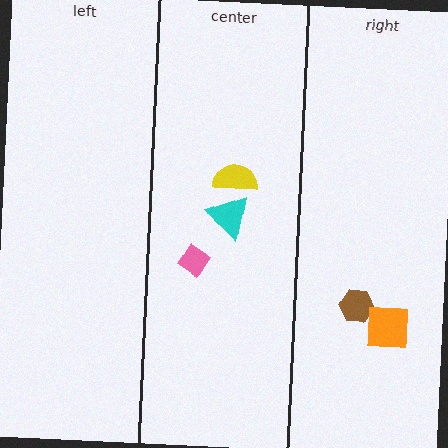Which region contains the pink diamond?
The center region.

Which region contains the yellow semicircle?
The center region.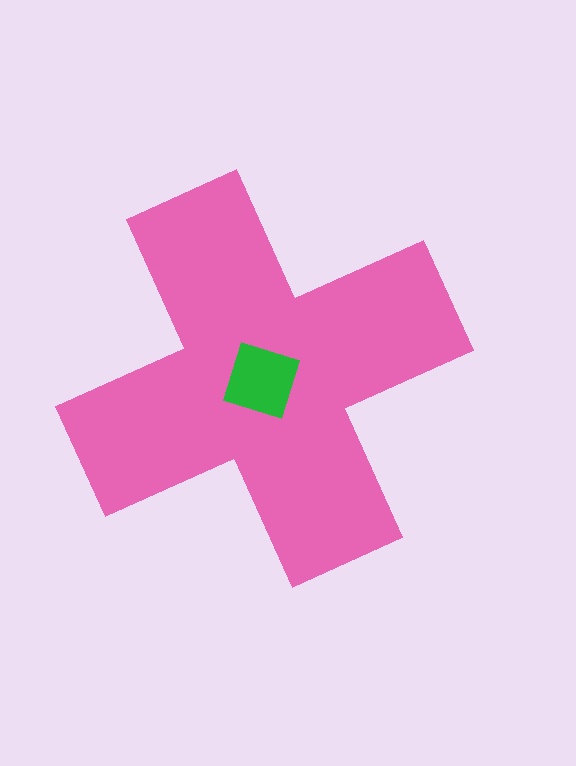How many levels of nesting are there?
2.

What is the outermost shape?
The pink cross.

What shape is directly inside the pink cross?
The green square.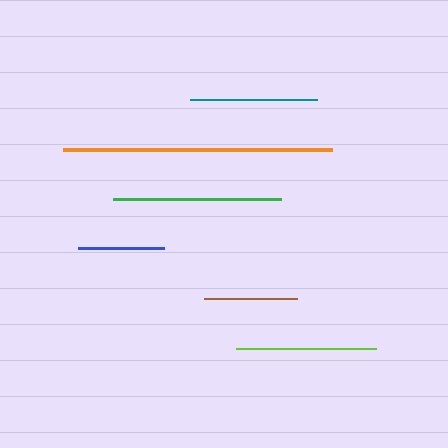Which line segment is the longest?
The orange line is the longest at approximately 269 pixels.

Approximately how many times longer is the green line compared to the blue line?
The green line is approximately 1.9 times the length of the blue line.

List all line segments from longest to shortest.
From longest to shortest: orange, green, lime, teal, brown, blue.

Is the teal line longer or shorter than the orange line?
The orange line is longer than the teal line.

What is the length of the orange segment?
The orange segment is approximately 269 pixels long.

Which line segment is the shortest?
The blue line is the shortest at approximately 87 pixels.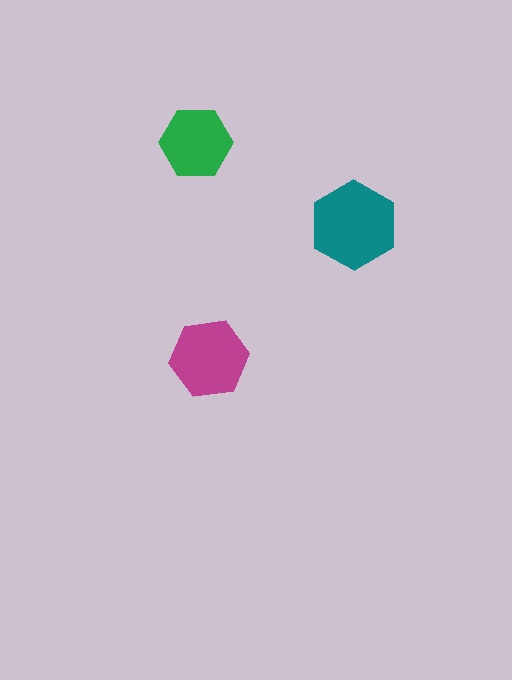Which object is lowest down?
The magenta hexagon is bottommost.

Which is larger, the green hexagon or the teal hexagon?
The teal one.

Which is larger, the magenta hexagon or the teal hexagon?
The teal one.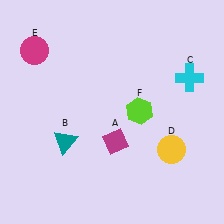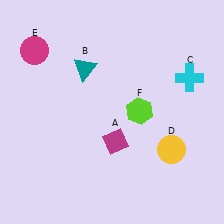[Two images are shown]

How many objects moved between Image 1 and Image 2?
1 object moved between the two images.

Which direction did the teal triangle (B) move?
The teal triangle (B) moved up.